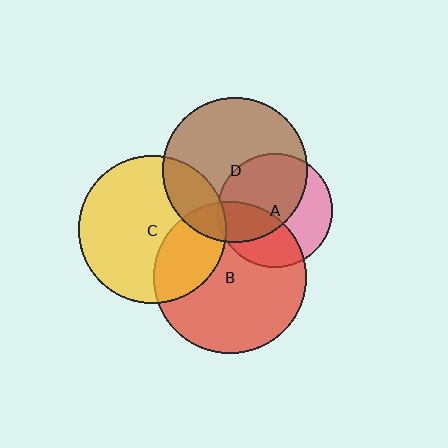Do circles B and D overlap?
Yes.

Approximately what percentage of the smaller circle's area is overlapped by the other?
Approximately 20%.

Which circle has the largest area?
Circle B (red).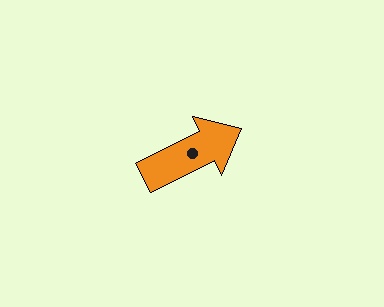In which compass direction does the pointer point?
Northeast.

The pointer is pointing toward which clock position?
Roughly 2 o'clock.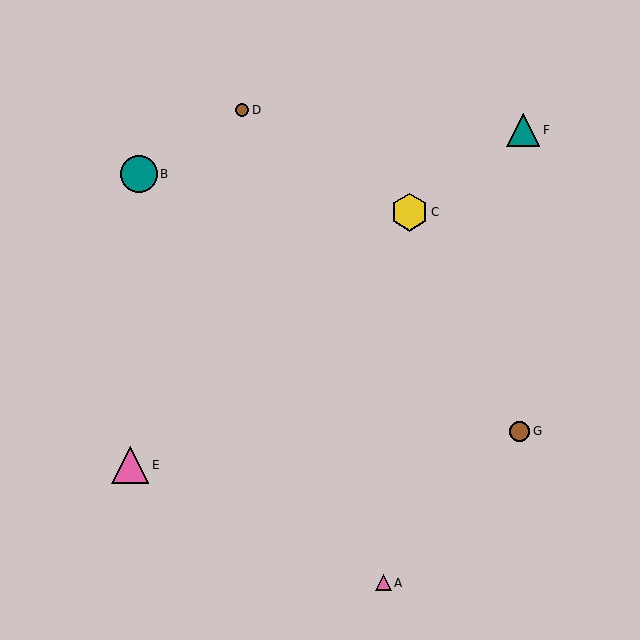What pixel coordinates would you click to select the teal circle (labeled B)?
Click at (139, 174) to select the teal circle B.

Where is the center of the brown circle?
The center of the brown circle is at (242, 110).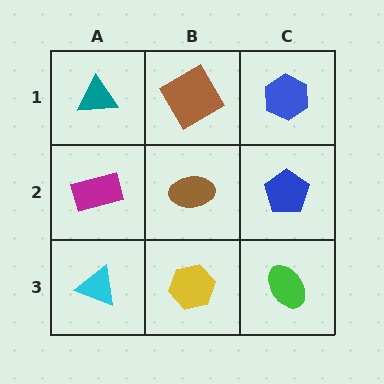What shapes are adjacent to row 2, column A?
A teal triangle (row 1, column A), a cyan triangle (row 3, column A), a brown ellipse (row 2, column B).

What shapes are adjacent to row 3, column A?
A magenta rectangle (row 2, column A), a yellow hexagon (row 3, column B).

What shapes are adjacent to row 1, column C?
A blue pentagon (row 2, column C), a brown diamond (row 1, column B).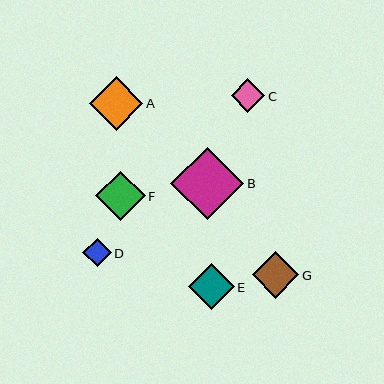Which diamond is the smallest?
Diamond D is the smallest with a size of approximately 28 pixels.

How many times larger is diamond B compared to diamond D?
Diamond B is approximately 2.5 times the size of diamond D.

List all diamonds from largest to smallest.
From largest to smallest: B, A, F, G, E, C, D.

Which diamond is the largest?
Diamond B is the largest with a size of approximately 73 pixels.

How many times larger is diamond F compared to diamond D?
Diamond F is approximately 1.7 times the size of diamond D.